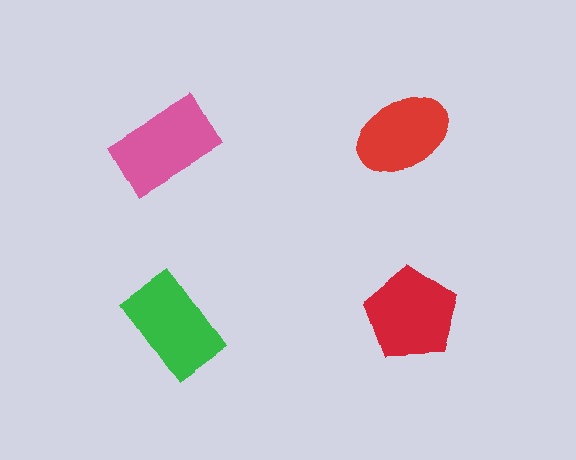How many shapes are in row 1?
2 shapes.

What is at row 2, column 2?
A red pentagon.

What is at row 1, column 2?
A red ellipse.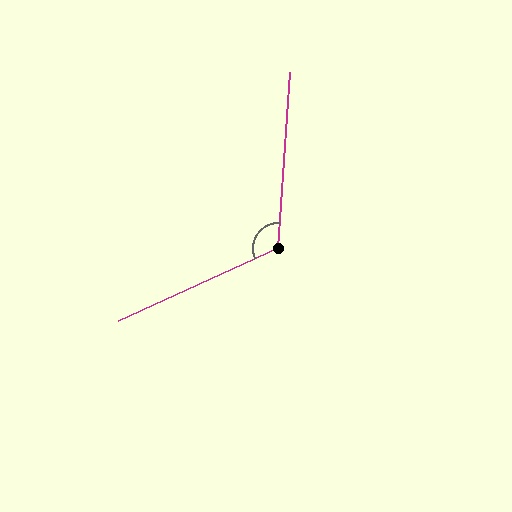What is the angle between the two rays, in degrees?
Approximately 118 degrees.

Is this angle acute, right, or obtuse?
It is obtuse.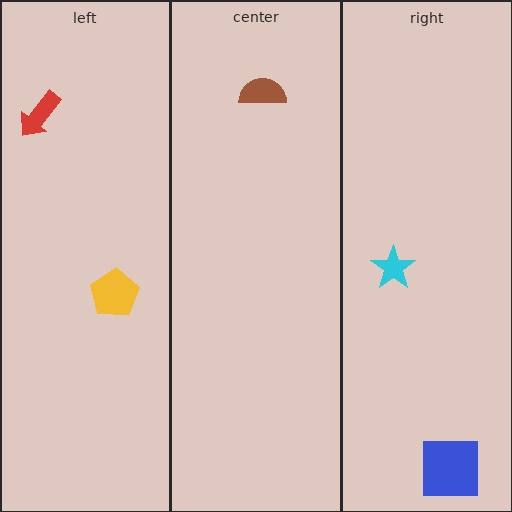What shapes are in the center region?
The brown semicircle.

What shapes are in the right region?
The blue square, the cyan star.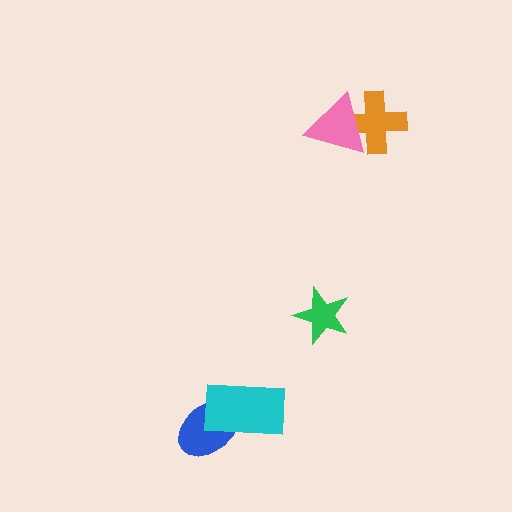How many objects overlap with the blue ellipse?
1 object overlaps with the blue ellipse.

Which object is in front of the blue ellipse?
The cyan rectangle is in front of the blue ellipse.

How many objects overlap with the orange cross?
1 object overlaps with the orange cross.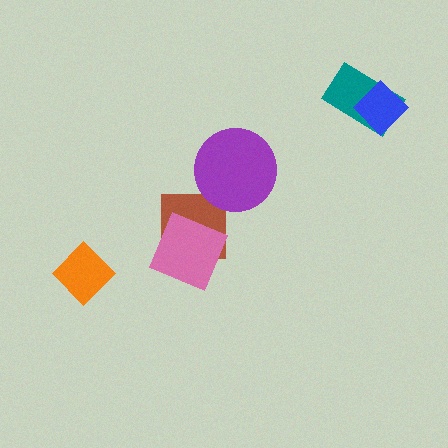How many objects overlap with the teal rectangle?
1 object overlaps with the teal rectangle.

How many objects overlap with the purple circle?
0 objects overlap with the purple circle.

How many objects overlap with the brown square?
1 object overlaps with the brown square.